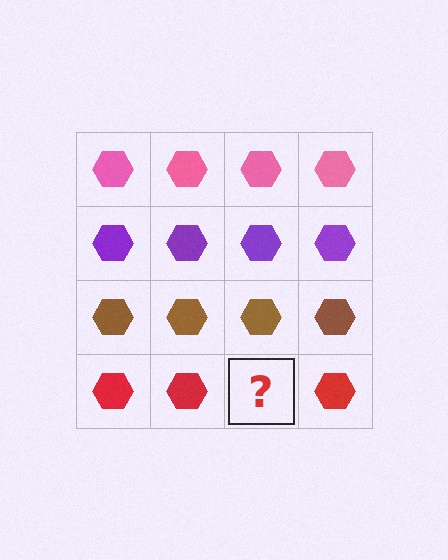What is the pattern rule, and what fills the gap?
The rule is that each row has a consistent color. The gap should be filled with a red hexagon.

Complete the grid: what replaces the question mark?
The question mark should be replaced with a red hexagon.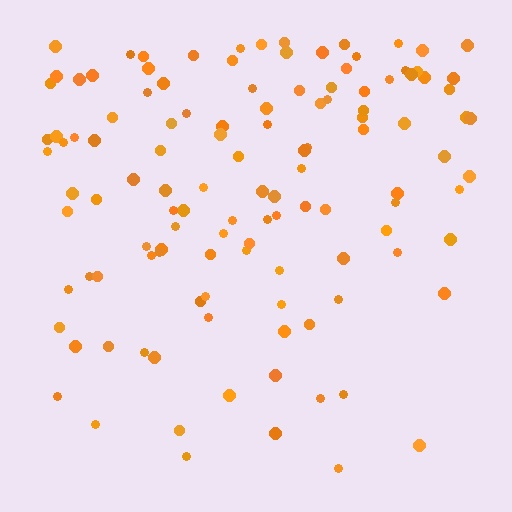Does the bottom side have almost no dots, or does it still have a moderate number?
Still a moderate number, just noticeably fewer than the top.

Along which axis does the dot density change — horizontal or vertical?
Vertical.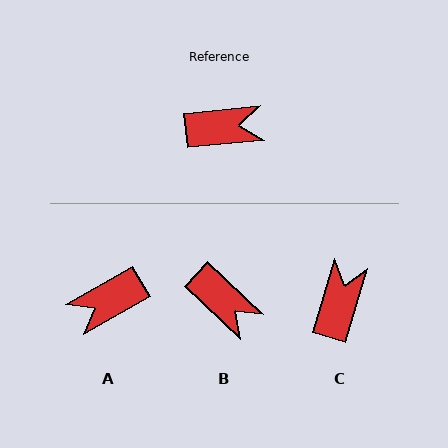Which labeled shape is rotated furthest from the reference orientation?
A, about 156 degrees away.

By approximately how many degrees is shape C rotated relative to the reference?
Approximately 67 degrees counter-clockwise.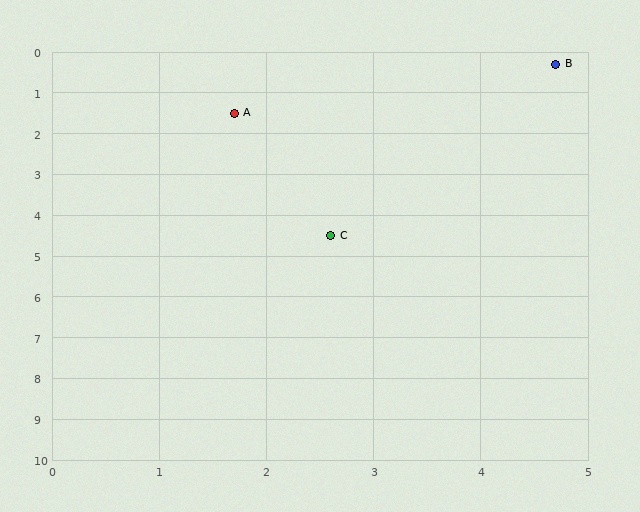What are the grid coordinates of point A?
Point A is at approximately (1.7, 1.5).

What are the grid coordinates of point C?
Point C is at approximately (2.6, 4.5).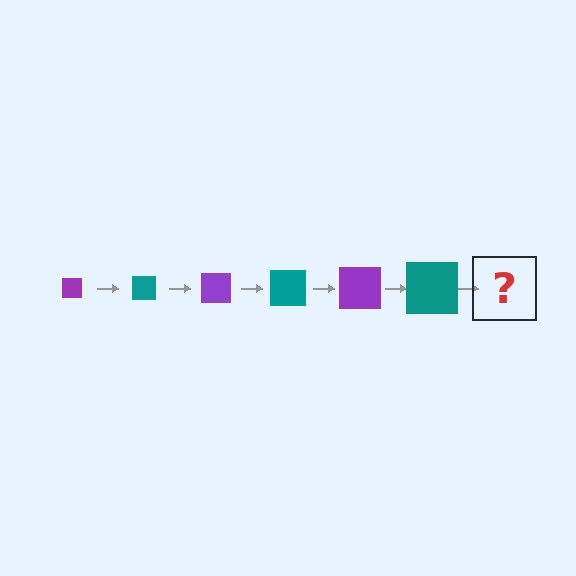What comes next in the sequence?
The next element should be a purple square, larger than the previous one.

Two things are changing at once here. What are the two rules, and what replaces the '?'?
The two rules are that the square grows larger each step and the color cycles through purple and teal. The '?' should be a purple square, larger than the previous one.